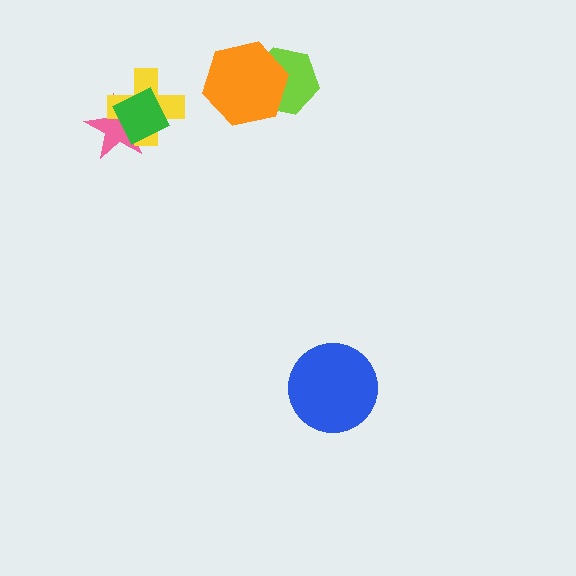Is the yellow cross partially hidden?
Yes, it is partially covered by another shape.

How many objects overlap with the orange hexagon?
1 object overlaps with the orange hexagon.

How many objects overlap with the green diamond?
2 objects overlap with the green diamond.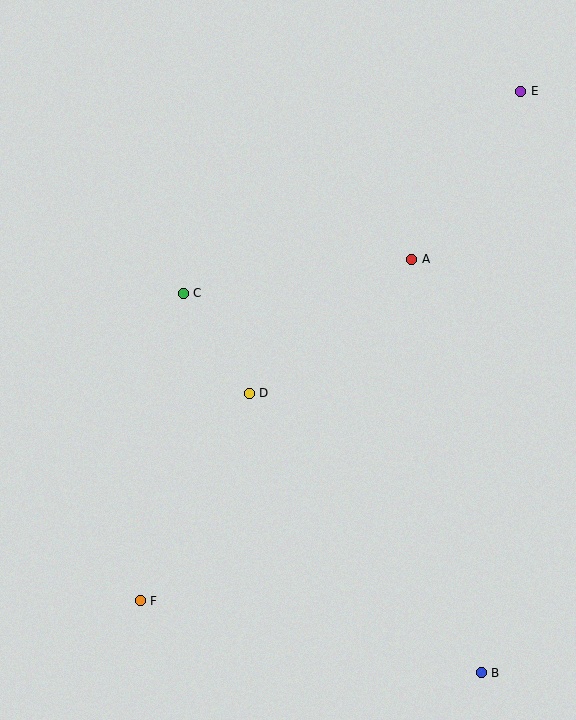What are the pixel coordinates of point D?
Point D is at (249, 393).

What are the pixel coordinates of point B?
Point B is at (481, 673).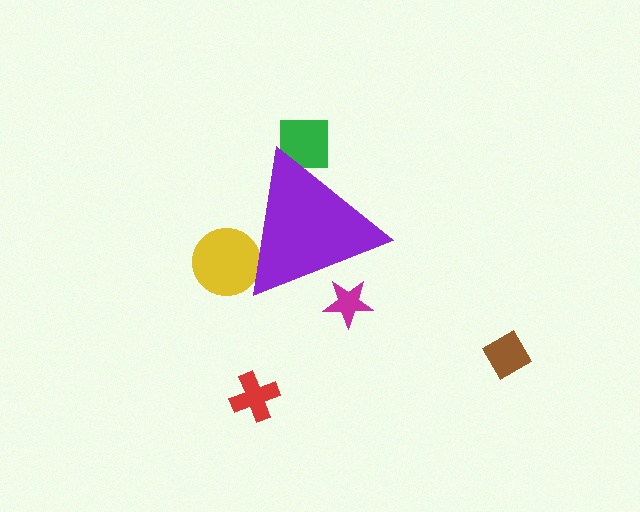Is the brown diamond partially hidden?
No, the brown diamond is fully visible.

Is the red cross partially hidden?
No, the red cross is fully visible.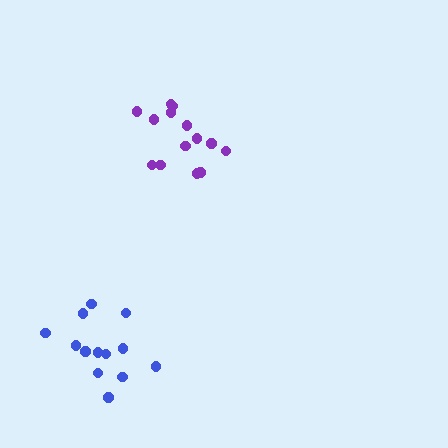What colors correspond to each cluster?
The clusters are colored: blue, purple.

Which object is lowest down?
The blue cluster is bottommost.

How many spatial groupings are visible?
There are 2 spatial groupings.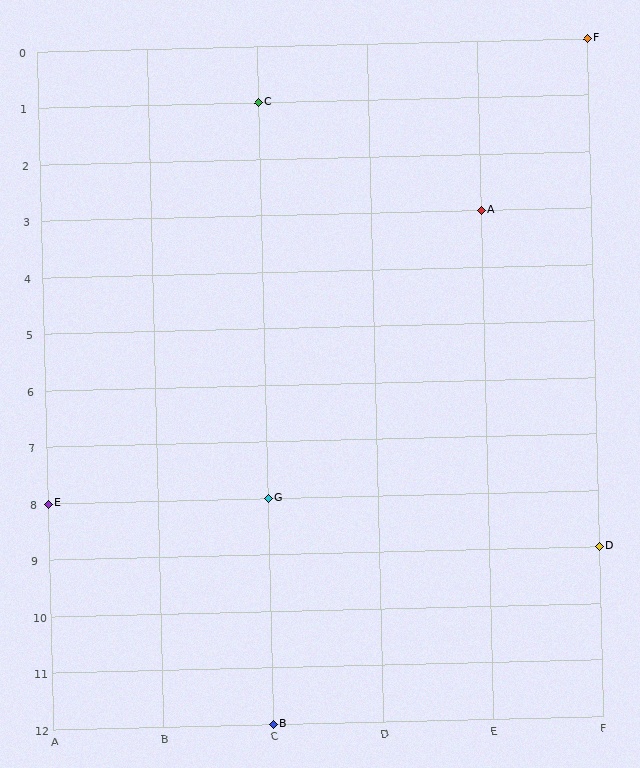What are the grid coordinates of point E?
Point E is at grid coordinates (A, 8).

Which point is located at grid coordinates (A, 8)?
Point E is at (A, 8).